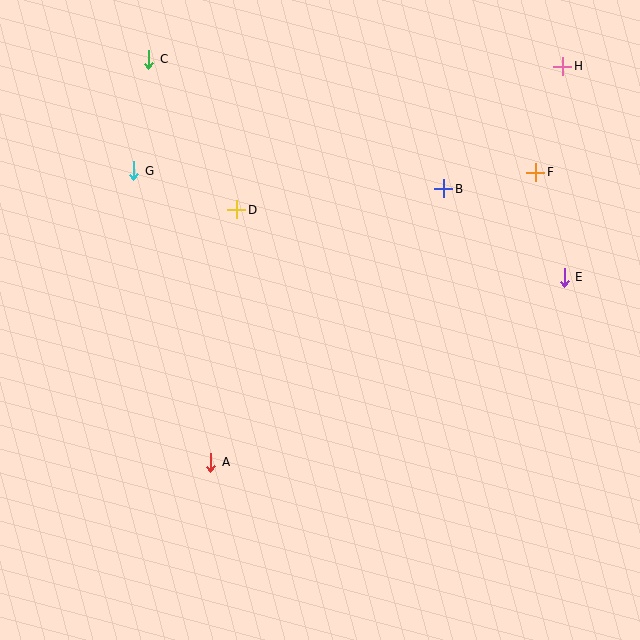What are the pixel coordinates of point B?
Point B is at (444, 189).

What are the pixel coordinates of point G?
Point G is at (134, 171).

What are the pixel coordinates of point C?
Point C is at (149, 59).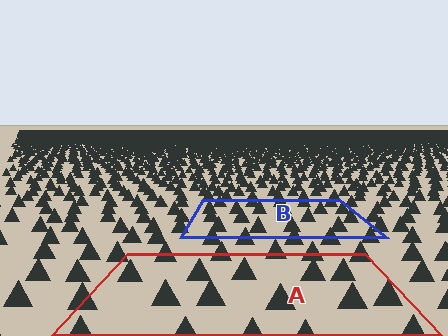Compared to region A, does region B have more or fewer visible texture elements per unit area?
Region B has more texture elements per unit area — they are packed more densely because it is farther away.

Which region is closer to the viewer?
Region A is closer. The texture elements there are larger and more spread out.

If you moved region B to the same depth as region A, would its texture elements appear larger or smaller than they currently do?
They would appear larger. At a closer depth, the same texture elements are projected at a bigger on-screen size.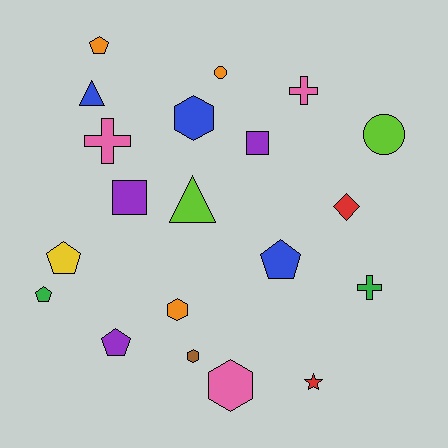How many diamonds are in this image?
There is 1 diamond.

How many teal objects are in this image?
There are no teal objects.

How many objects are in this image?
There are 20 objects.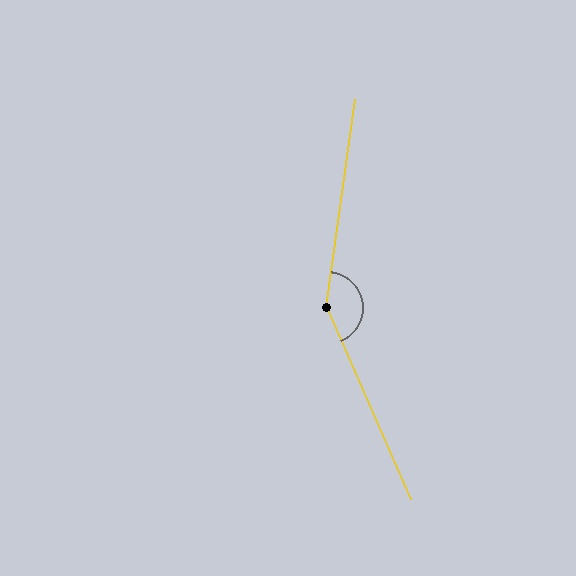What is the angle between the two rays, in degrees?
Approximately 148 degrees.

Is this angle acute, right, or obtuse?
It is obtuse.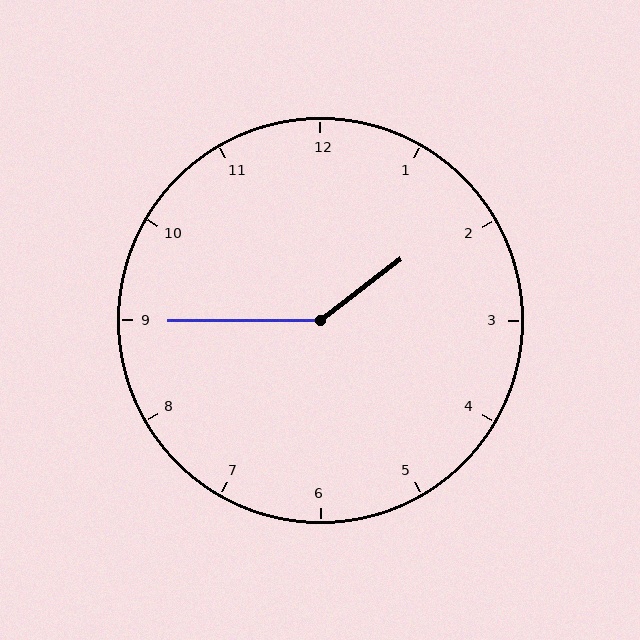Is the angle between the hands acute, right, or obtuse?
It is obtuse.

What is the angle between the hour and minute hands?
Approximately 142 degrees.